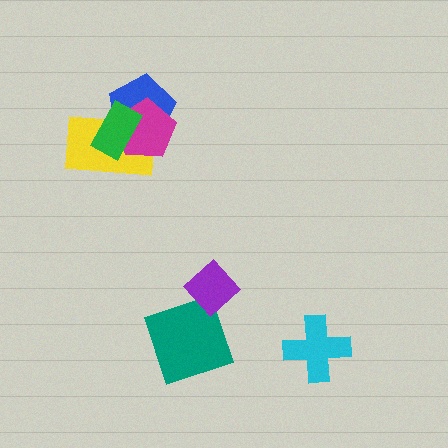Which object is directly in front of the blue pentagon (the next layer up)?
The yellow rectangle is directly in front of the blue pentagon.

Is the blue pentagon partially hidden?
Yes, it is partially covered by another shape.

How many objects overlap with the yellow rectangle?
3 objects overlap with the yellow rectangle.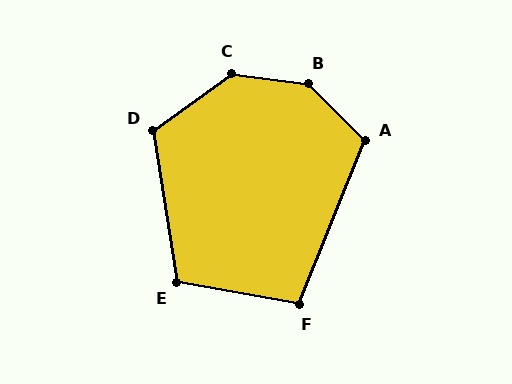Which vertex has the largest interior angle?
B, at approximately 142 degrees.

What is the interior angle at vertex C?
Approximately 137 degrees (obtuse).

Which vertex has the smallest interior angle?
F, at approximately 102 degrees.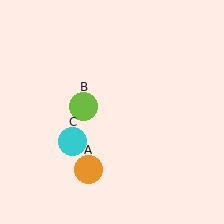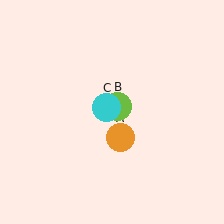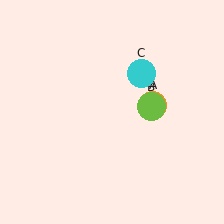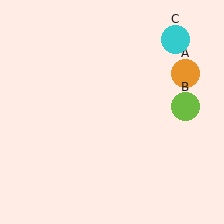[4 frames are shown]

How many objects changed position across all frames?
3 objects changed position: orange circle (object A), lime circle (object B), cyan circle (object C).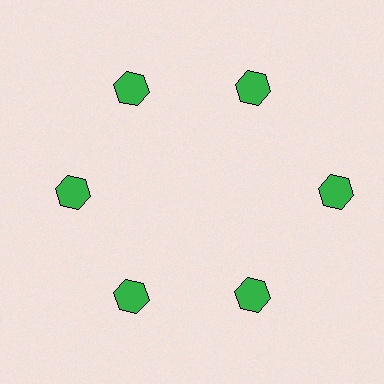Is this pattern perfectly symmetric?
No. The 6 green hexagons are arranged in a ring, but one element near the 3 o'clock position is pushed outward from the center, breaking the 6-fold rotational symmetry.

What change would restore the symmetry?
The symmetry would be restored by moving it inward, back onto the ring so that all 6 hexagons sit at equal angles and equal distance from the center.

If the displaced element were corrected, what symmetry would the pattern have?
It would have 6-fold rotational symmetry — the pattern would map onto itself every 60 degrees.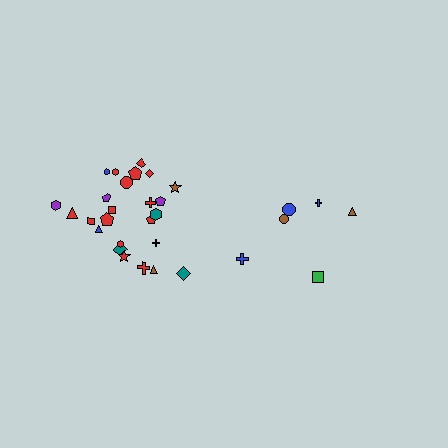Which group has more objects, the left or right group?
The left group.